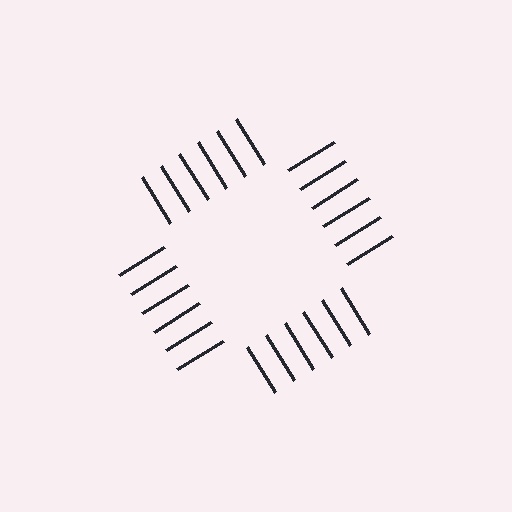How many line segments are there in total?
24 — 6 along each of the 4 edges.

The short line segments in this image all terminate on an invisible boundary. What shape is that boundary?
An illusory square — the line segments terminate on its edges but no continuous stroke is drawn.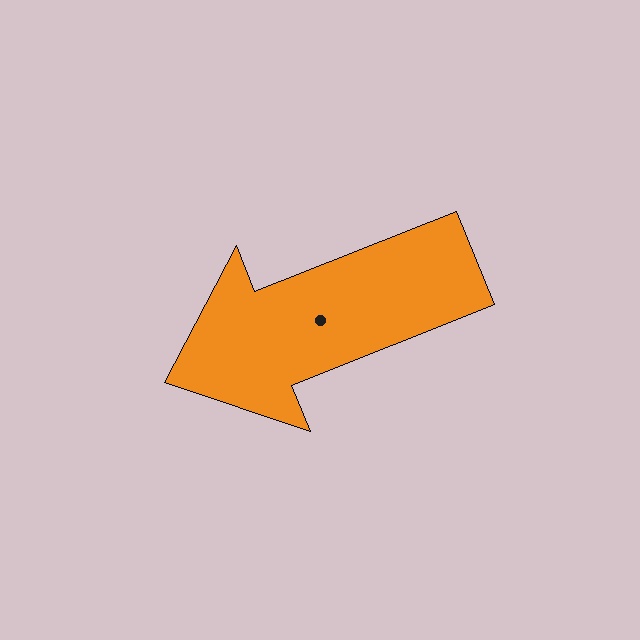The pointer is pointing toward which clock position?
Roughly 8 o'clock.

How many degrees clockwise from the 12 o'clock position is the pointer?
Approximately 248 degrees.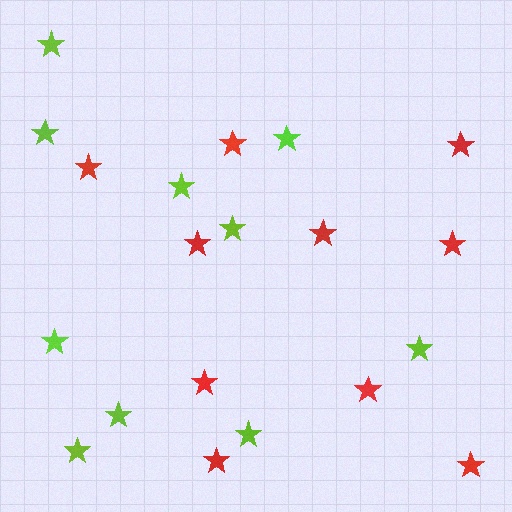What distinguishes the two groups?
There are 2 groups: one group of lime stars (10) and one group of red stars (10).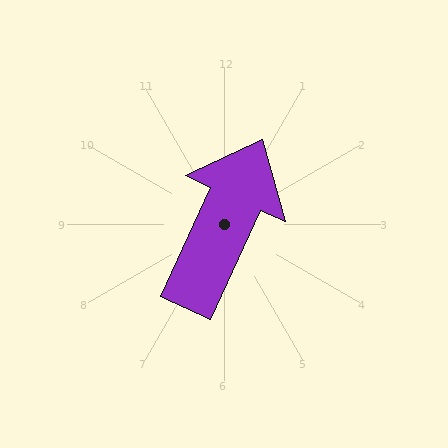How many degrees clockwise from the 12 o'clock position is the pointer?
Approximately 25 degrees.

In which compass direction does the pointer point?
Northeast.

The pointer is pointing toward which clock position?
Roughly 1 o'clock.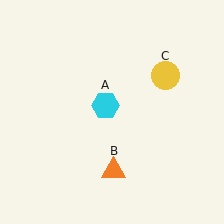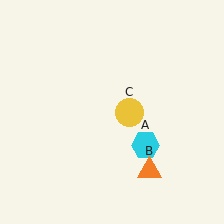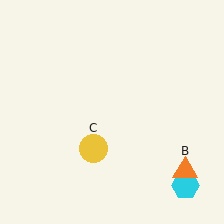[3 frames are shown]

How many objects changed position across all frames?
3 objects changed position: cyan hexagon (object A), orange triangle (object B), yellow circle (object C).